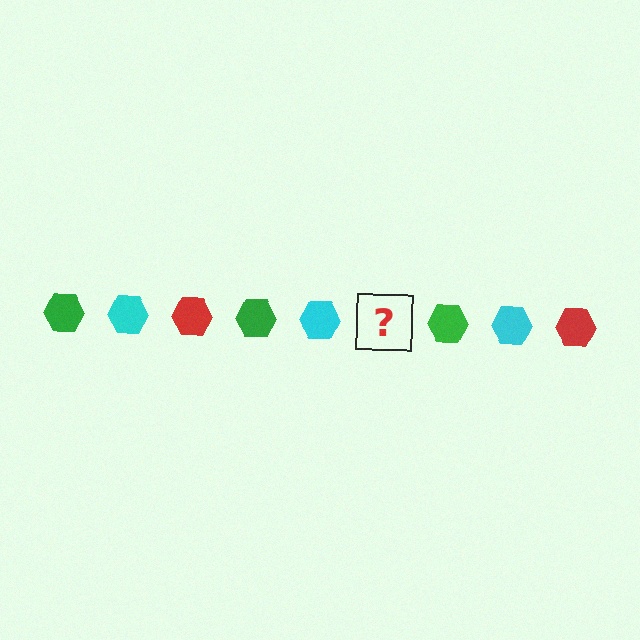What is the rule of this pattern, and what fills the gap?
The rule is that the pattern cycles through green, cyan, red hexagons. The gap should be filled with a red hexagon.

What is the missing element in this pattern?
The missing element is a red hexagon.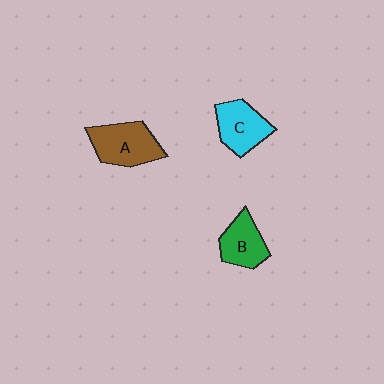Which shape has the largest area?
Shape A (brown).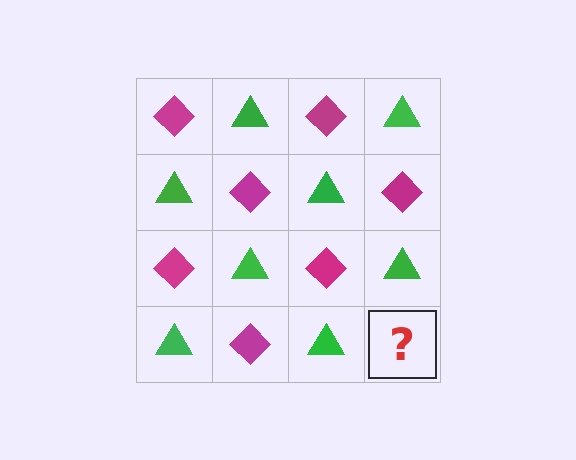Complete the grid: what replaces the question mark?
The question mark should be replaced with a magenta diamond.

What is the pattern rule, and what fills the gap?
The rule is that it alternates magenta diamond and green triangle in a checkerboard pattern. The gap should be filled with a magenta diamond.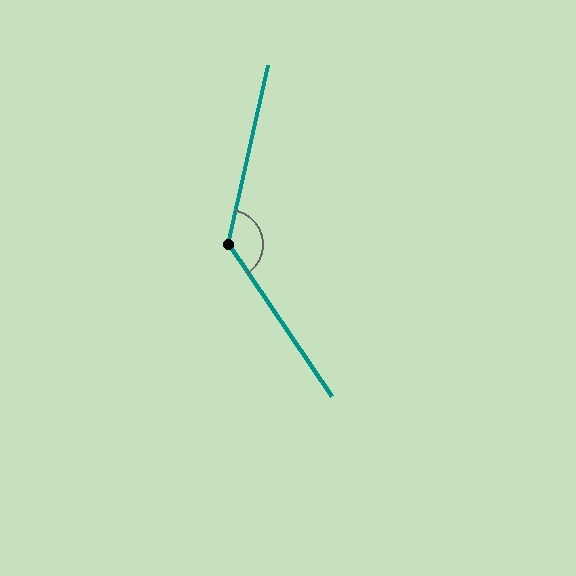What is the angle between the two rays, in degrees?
Approximately 134 degrees.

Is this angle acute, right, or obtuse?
It is obtuse.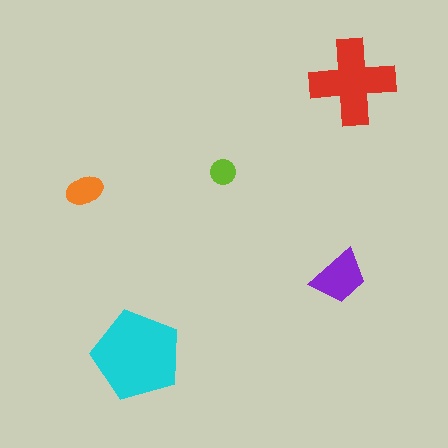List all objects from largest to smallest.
The cyan pentagon, the red cross, the purple trapezoid, the orange ellipse, the lime circle.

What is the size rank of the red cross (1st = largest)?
2nd.